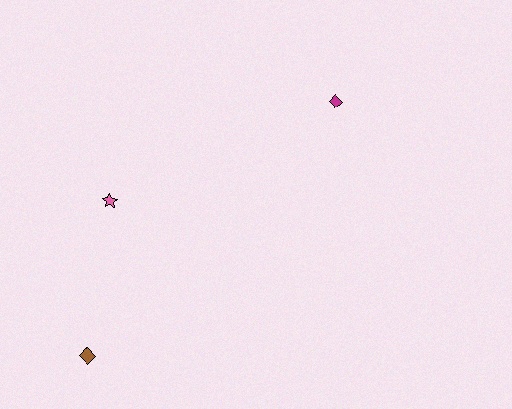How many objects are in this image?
There are 3 objects.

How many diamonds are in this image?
There are 2 diamonds.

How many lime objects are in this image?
There are no lime objects.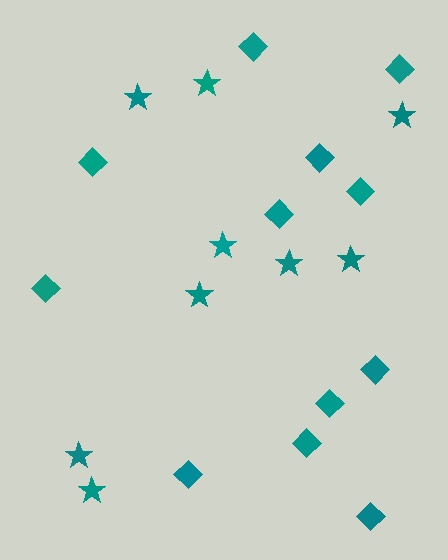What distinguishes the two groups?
There are 2 groups: one group of diamonds (12) and one group of stars (9).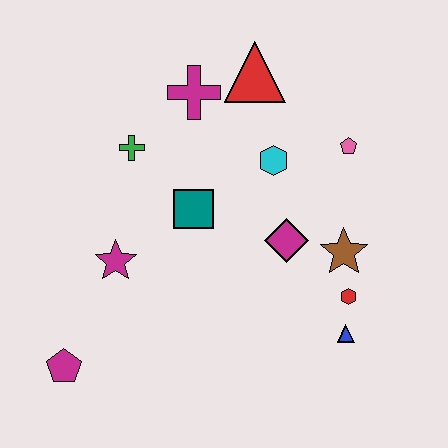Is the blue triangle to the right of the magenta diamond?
Yes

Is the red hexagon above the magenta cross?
No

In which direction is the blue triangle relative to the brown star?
The blue triangle is below the brown star.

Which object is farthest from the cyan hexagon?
The magenta pentagon is farthest from the cyan hexagon.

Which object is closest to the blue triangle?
The red hexagon is closest to the blue triangle.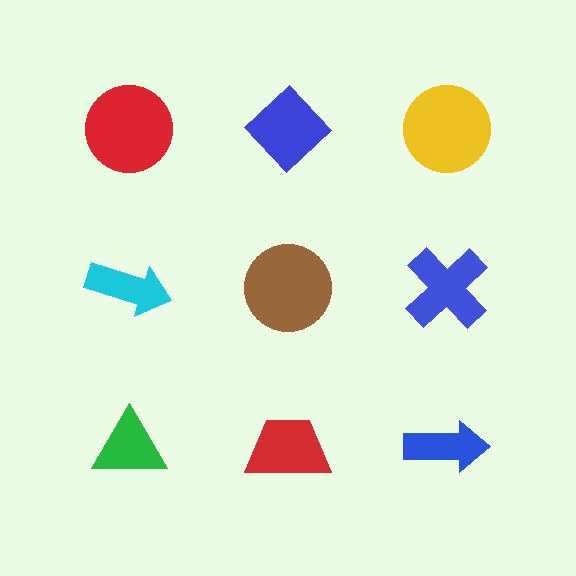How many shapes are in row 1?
3 shapes.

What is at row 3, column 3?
A blue arrow.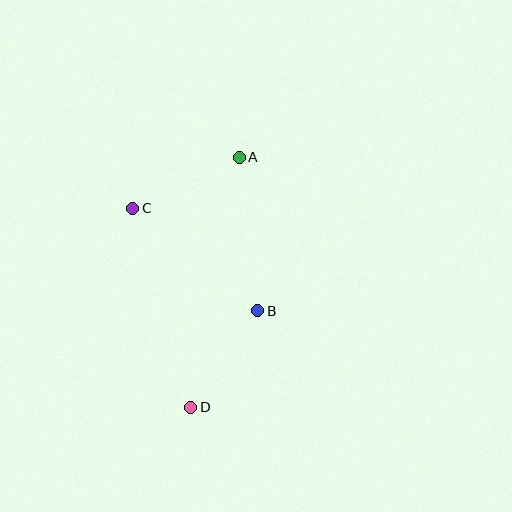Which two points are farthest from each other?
Points A and D are farthest from each other.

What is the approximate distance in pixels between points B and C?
The distance between B and C is approximately 162 pixels.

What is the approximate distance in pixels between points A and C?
The distance between A and C is approximately 118 pixels.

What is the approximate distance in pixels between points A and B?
The distance between A and B is approximately 154 pixels.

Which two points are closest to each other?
Points B and D are closest to each other.